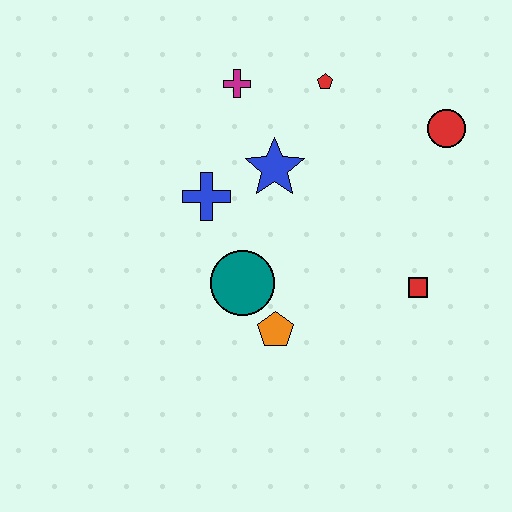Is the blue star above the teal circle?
Yes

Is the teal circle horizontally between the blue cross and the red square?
Yes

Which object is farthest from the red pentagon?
The orange pentagon is farthest from the red pentagon.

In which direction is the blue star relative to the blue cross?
The blue star is to the right of the blue cross.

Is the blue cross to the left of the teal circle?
Yes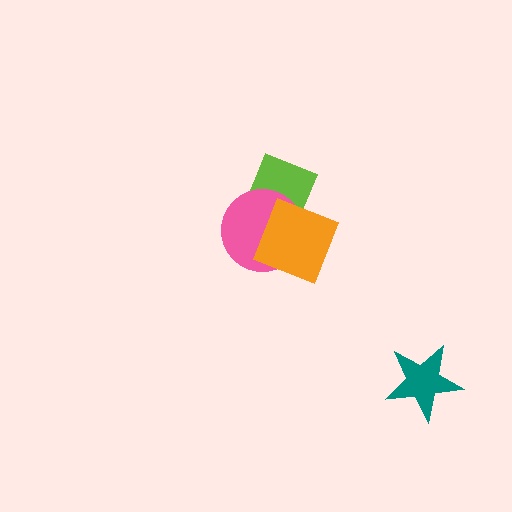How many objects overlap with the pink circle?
2 objects overlap with the pink circle.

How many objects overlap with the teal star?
0 objects overlap with the teal star.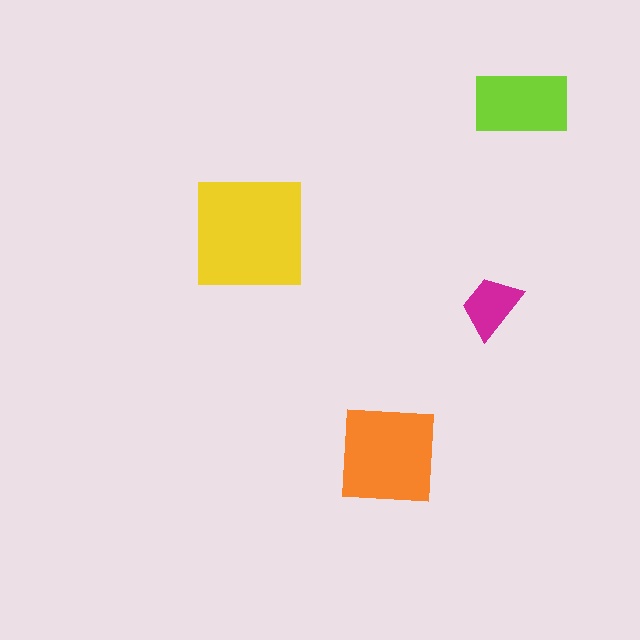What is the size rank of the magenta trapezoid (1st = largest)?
4th.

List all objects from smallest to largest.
The magenta trapezoid, the lime rectangle, the orange square, the yellow square.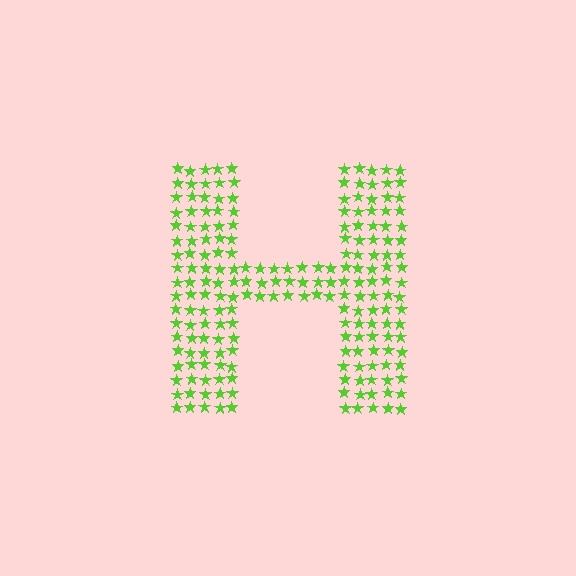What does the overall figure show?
The overall figure shows the letter H.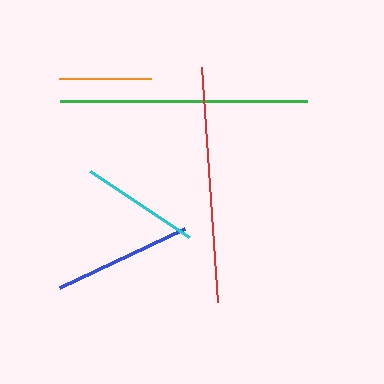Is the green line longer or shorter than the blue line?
The green line is longer than the blue line.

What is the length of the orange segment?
The orange segment is approximately 92 pixels long.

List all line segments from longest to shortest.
From longest to shortest: green, red, blue, cyan, orange.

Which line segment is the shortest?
The orange line is the shortest at approximately 92 pixels.